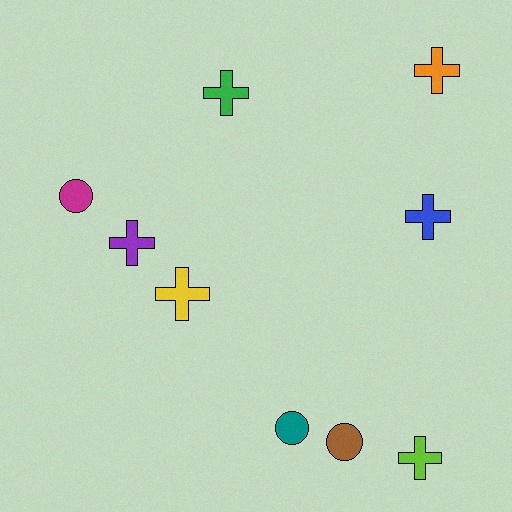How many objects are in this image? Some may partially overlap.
There are 9 objects.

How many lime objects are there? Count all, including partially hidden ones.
There is 1 lime object.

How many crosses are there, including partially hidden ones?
There are 6 crosses.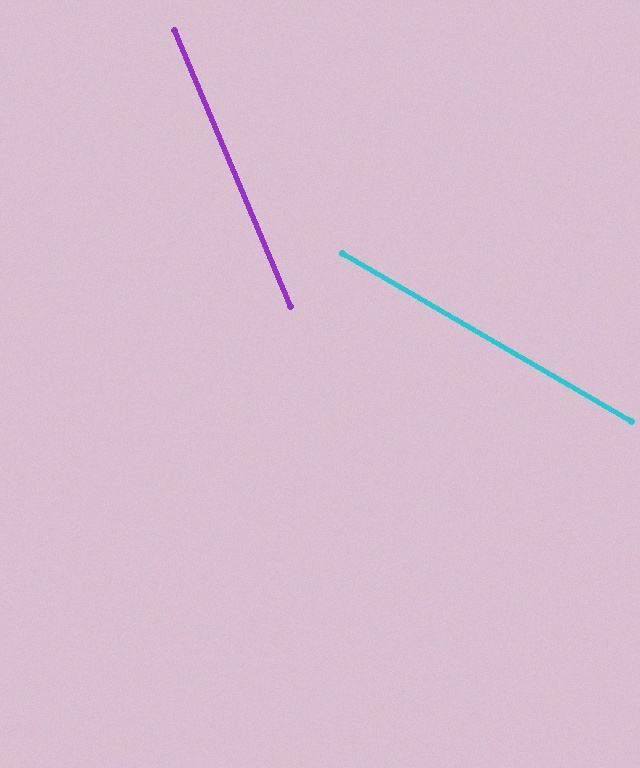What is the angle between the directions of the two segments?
Approximately 37 degrees.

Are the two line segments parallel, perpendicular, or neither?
Neither parallel nor perpendicular — they differ by about 37°.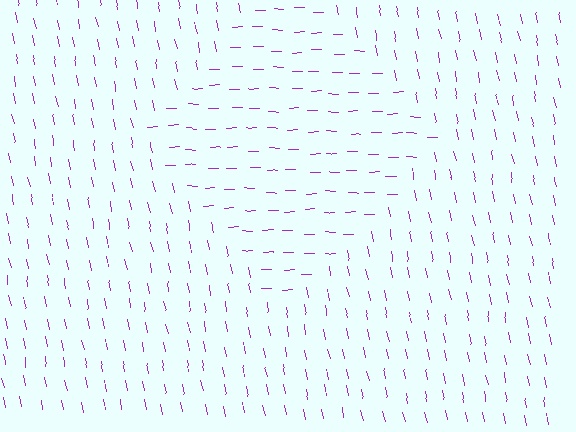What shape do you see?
I see a diamond.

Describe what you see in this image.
The image is filled with small purple line segments. A diamond region in the image has lines oriented differently from the surrounding lines, creating a visible texture boundary.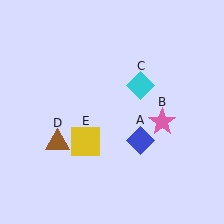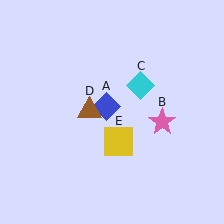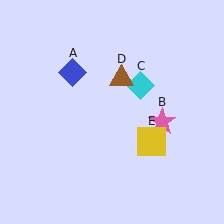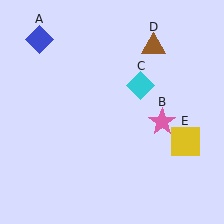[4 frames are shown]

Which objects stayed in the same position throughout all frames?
Pink star (object B) and cyan diamond (object C) remained stationary.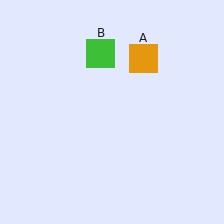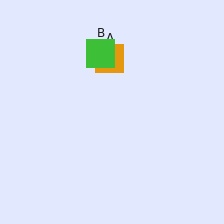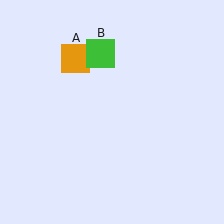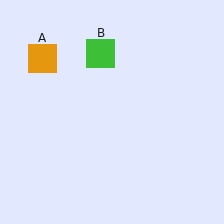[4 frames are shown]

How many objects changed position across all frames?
1 object changed position: orange square (object A).